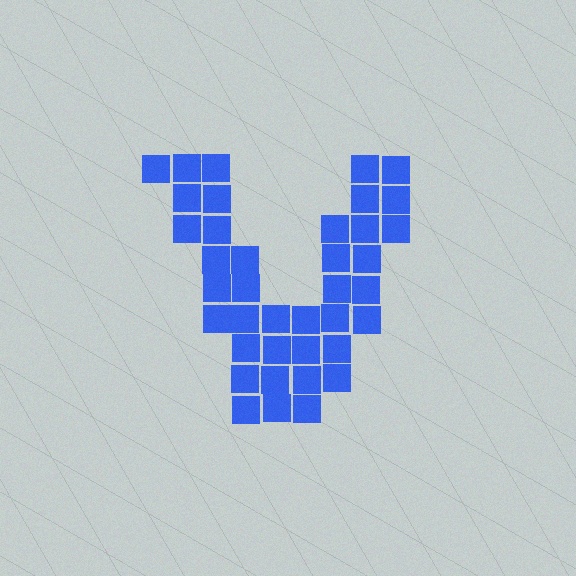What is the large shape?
The large shape is the letter V.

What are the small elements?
The small elements are squares.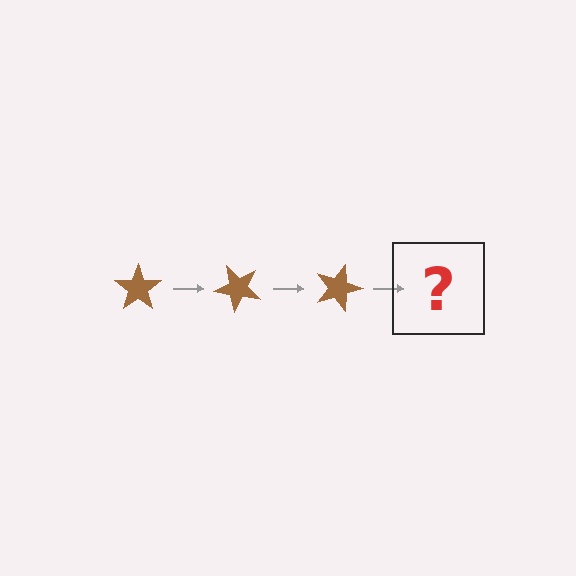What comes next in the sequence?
The next element should be a brown star rotated 135 degrees.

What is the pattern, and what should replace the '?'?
The pattern is that the star rotates 45 degrees each step. The '?' should be a brown star rotated 135 degrees.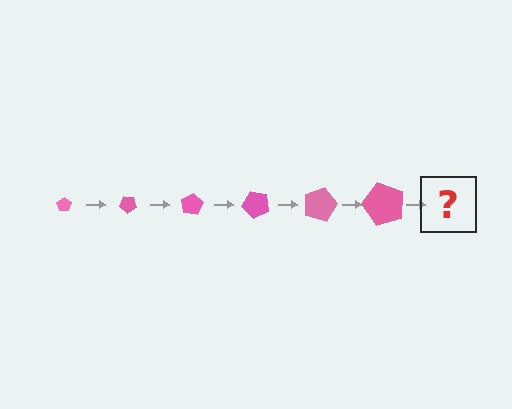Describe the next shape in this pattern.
It should be a pentagon, larger than the previous one and rotated 240 degrees from the start.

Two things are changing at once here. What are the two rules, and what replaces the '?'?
The two rules are that the pentagon grows larger each step and it rotates 40 degrees each step. The '?' should be a pentagon, larger than the previous one and rotated 240 degrees from the start.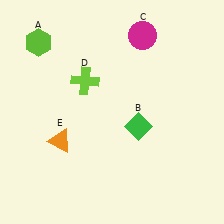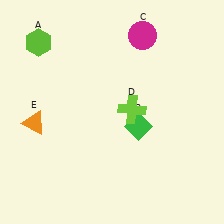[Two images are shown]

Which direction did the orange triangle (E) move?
The orange triangle (E) moved left.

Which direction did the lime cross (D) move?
The lime cross (D) moved right.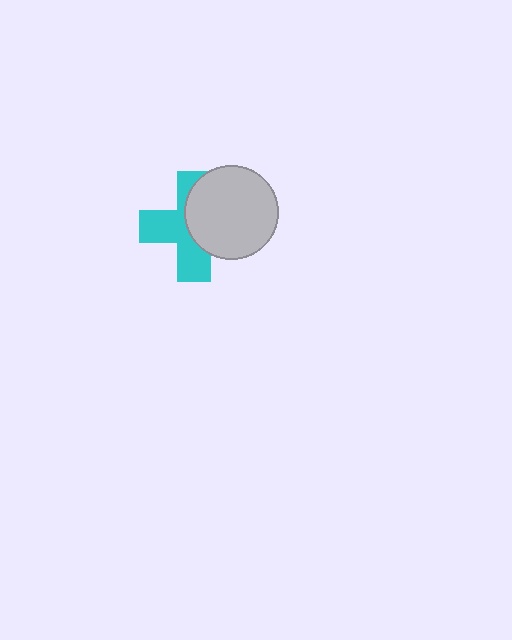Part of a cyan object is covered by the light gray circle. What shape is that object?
It is a cross.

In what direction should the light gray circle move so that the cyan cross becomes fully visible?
The light gray circle should move right. That is the shortest direction to clear the overlap and leave the cyan cross fully visible.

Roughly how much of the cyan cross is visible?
About half of it is visible (roughly 53%).